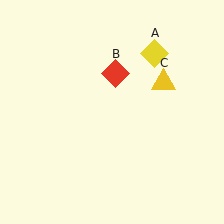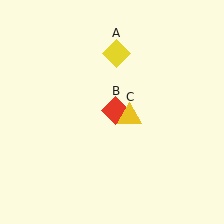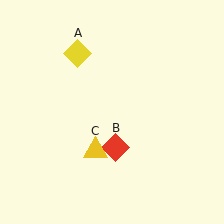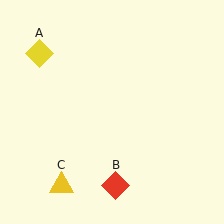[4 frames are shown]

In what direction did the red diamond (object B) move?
The red diamond (object B) moved down.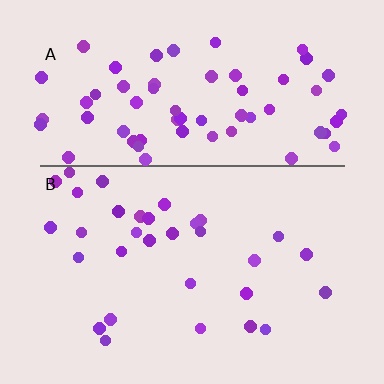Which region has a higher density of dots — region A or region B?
A (the top).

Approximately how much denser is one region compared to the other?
Approximately 2.2× — region A over region B.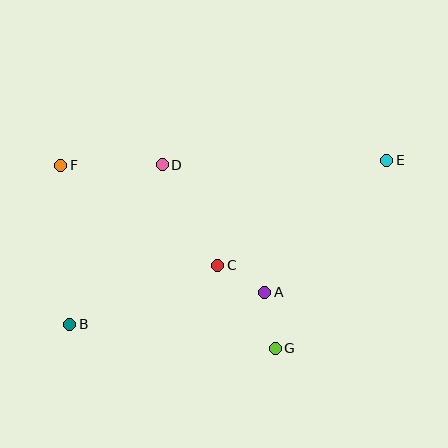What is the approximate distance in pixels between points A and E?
The distance between A and E is approximately 180 pixels.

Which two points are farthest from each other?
Points B and E are farthest from each other.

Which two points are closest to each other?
Points A and C are closest to each other.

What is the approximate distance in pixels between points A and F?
The distance between A and F is approximately 240 pixels.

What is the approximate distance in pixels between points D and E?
The distance between D and E is approximately 225 pixels.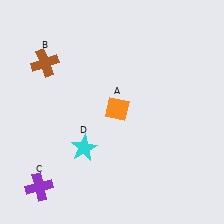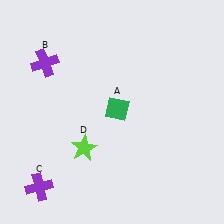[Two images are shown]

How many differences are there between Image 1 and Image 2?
There are 3 differences between the two images.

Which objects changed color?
A changed from orange to green. B changed from brown to purple. D changed from cyan to lime.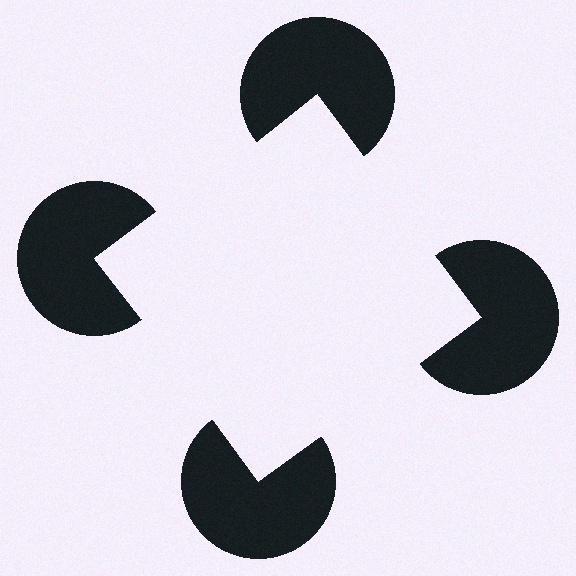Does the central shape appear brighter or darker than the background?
It typically appears slightly brighter than the background, even though no actual brightness change is drawn.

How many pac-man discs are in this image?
There are 4 — one at each vertex of the illusory square.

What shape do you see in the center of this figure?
An illusory square — its edges are inferred from the aligned wedge cuts in the pac-man discs, not physically drawn.